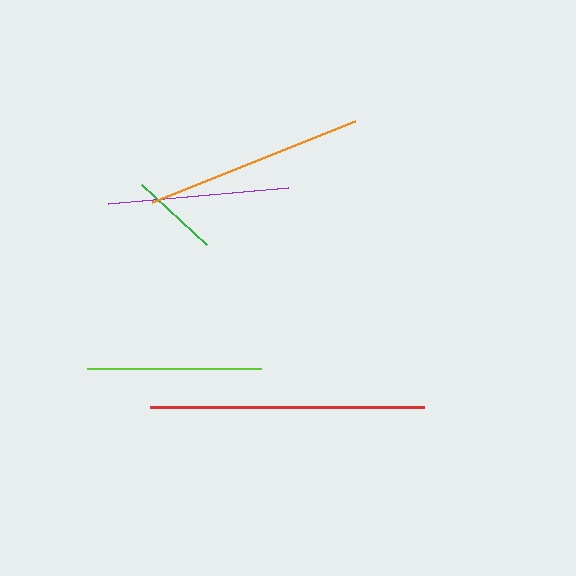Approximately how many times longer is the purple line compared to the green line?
The purple line is approximately 2.0 times the length of the green line.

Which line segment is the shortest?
The green line is the shortest at approximately 88 pixels.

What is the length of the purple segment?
The purple segment is approximately 180 pixels long.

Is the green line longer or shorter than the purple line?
The purple line is longer than the green line.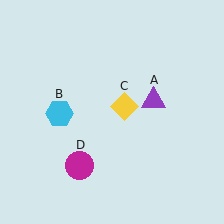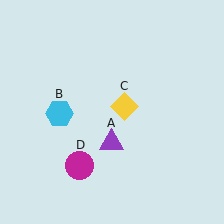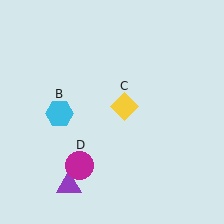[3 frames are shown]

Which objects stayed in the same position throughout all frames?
Cyan hexagon (object B) and yellow diamond (object C) and magenta circle (object D) remained stationary.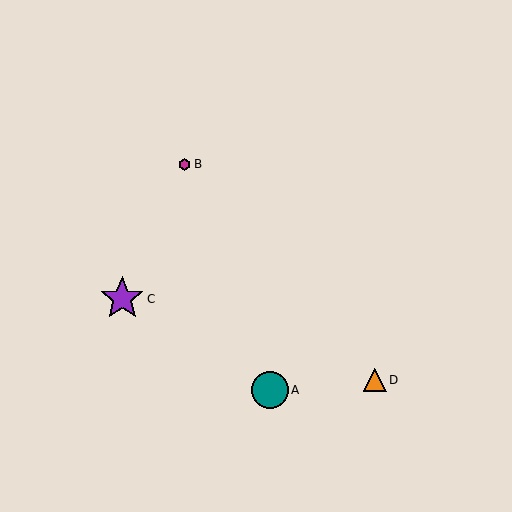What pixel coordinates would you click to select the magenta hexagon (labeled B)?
Click at (185, 164) to select the magenta hexagon B.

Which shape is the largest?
The purple star (labeled C) is the largest.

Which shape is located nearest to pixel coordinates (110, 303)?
The purple star (labeled C) at (122, 299) is nearest to that location.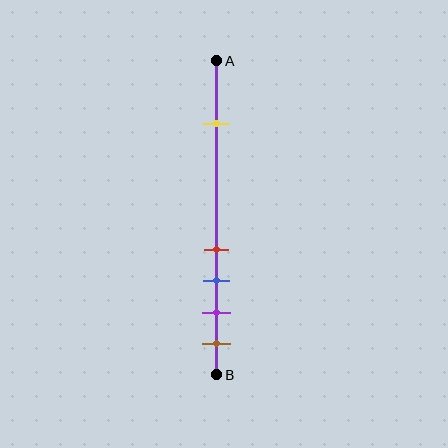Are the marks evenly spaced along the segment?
No, the marks are not evenly spaced.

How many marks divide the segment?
There are 5 marks dividing the segment.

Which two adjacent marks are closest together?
The red and blue marks are the closest adjacent pair.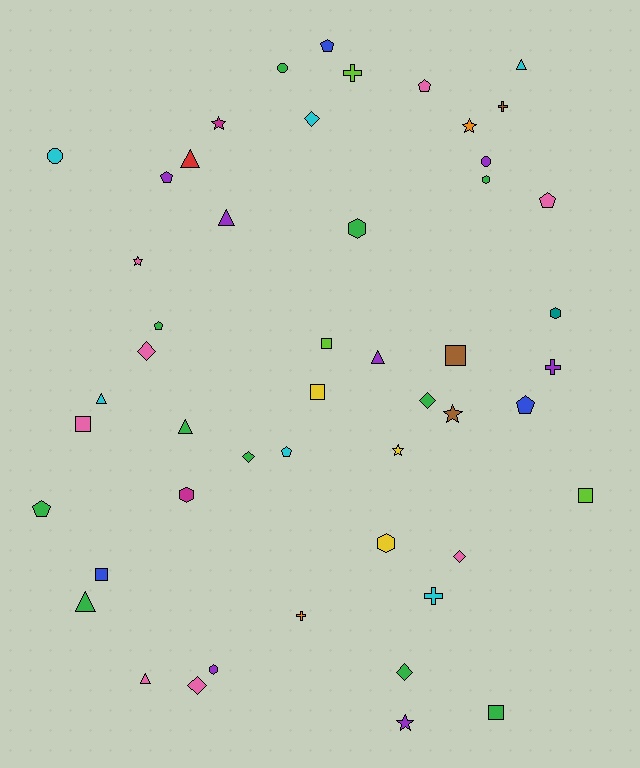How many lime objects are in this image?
There are 3 lime objects.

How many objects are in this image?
There are 50 objects.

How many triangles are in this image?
There are 8 triangles.